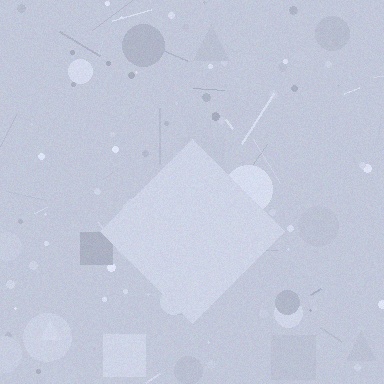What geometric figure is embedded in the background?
A diamond is embedded in the background.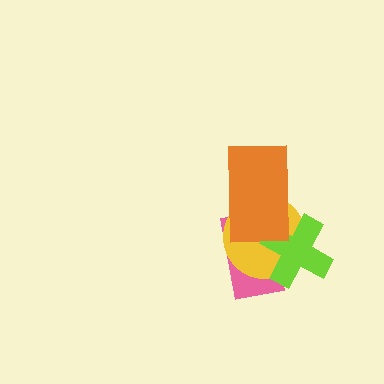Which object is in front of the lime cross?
The orange rectangle is in front of the lime cross.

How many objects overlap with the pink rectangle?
3 objects overlap with the pink rectangle.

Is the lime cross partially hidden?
Yes, it is partially covered by another shape.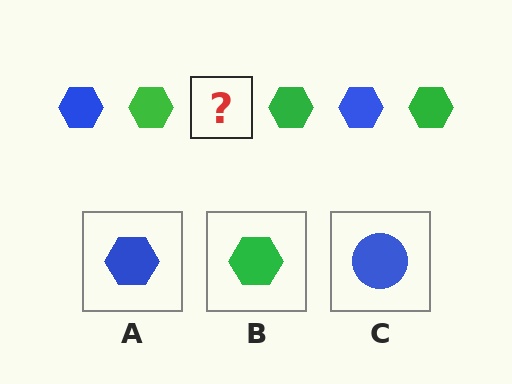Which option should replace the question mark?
Option A.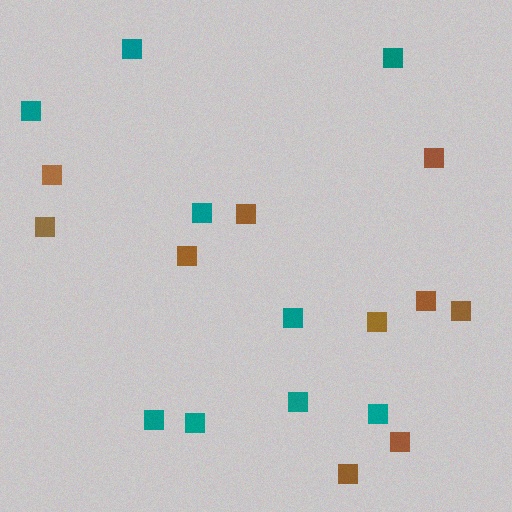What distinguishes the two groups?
There are 2 groups: one group of brown squares (10) and one group of teal squares (9).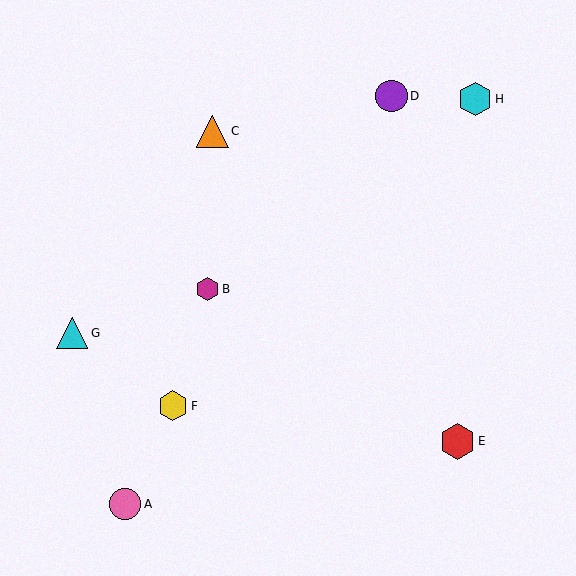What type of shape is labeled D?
Shape D is a purple circle.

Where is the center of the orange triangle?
The center of the orange triangle is at (212, 131).